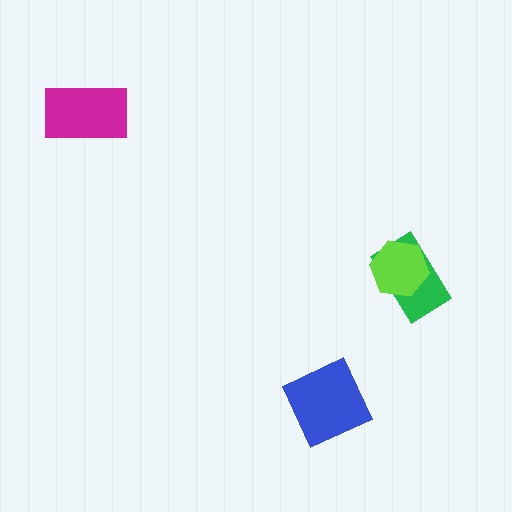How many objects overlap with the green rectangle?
1 object overlaps with the green rectangle.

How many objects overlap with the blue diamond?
0 objects overlap with the blue diamond.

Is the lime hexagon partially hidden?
No, no other shape covers it.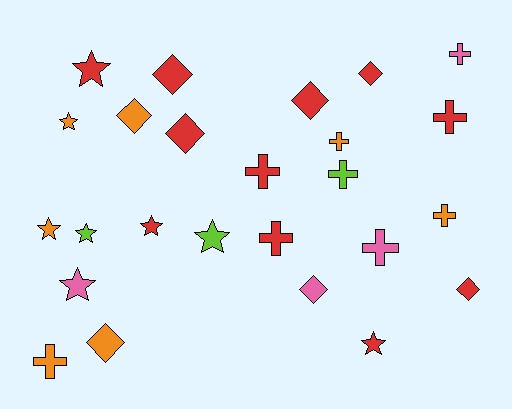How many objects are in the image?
There are 25 objects.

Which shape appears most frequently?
Cross, with 9 objects.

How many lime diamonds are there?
There are no lime diamonds.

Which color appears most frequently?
Red, with 11 objects.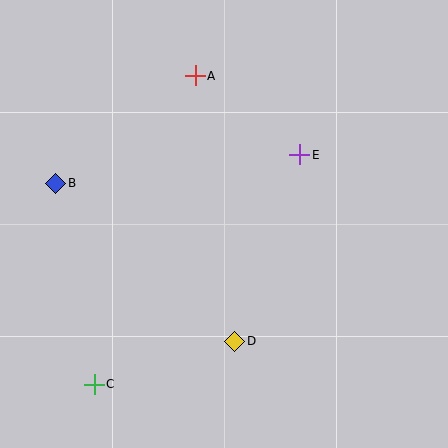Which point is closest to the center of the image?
Point E at (300, 155) is closest to the center.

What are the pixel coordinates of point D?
Point D is at (235, 341).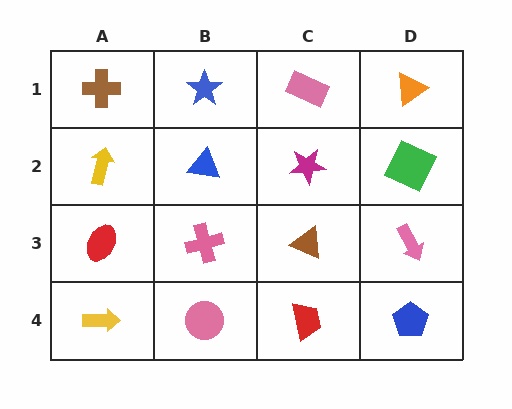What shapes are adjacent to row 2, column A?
A brown cross (row 1, column A), a red ellipse (row 3, column A), a blue triangle (row 2, column B).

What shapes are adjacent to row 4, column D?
A pink arrow (row 3, column D), a red trapezoid (row 4, column C).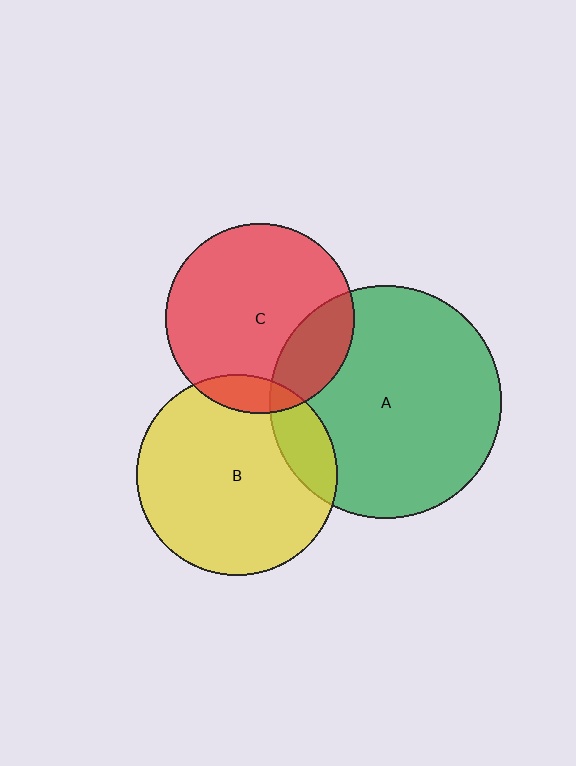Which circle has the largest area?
Circle A (green).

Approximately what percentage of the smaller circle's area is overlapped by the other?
Approximately 10%.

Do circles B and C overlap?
Yes.